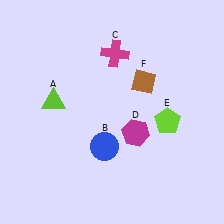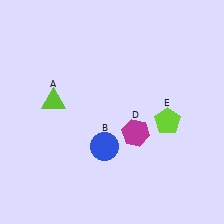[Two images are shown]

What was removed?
The magenta cross (C), the brown diamond (F) were removed in Image 2.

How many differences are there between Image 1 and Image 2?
There are 2 differences between the two images.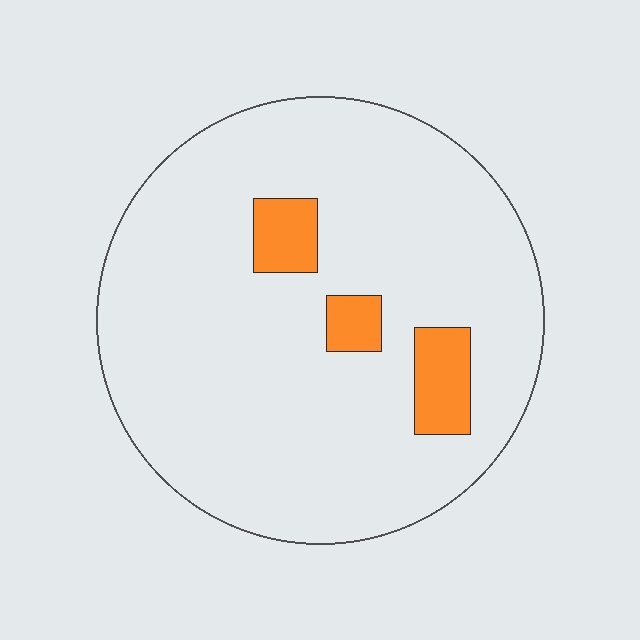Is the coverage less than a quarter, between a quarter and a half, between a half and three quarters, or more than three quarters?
Less than a quarter.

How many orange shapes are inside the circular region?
3.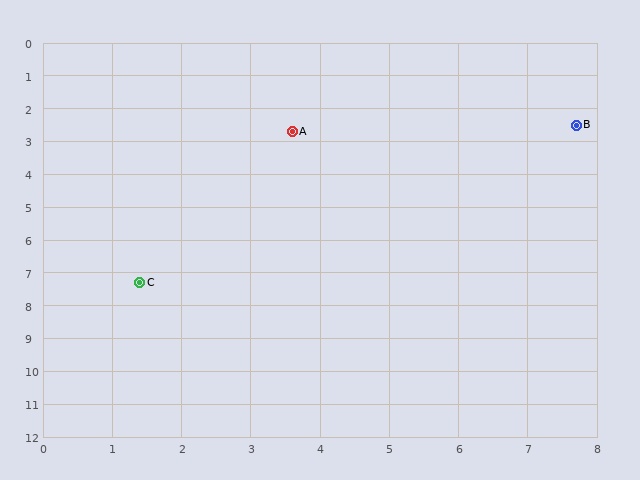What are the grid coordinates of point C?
Point C is at approximately (1.4, 7.3).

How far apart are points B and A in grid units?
Points B and A are about 4.1 grid units apart.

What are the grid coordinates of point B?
Point B is at approximately (7.7, 2.5).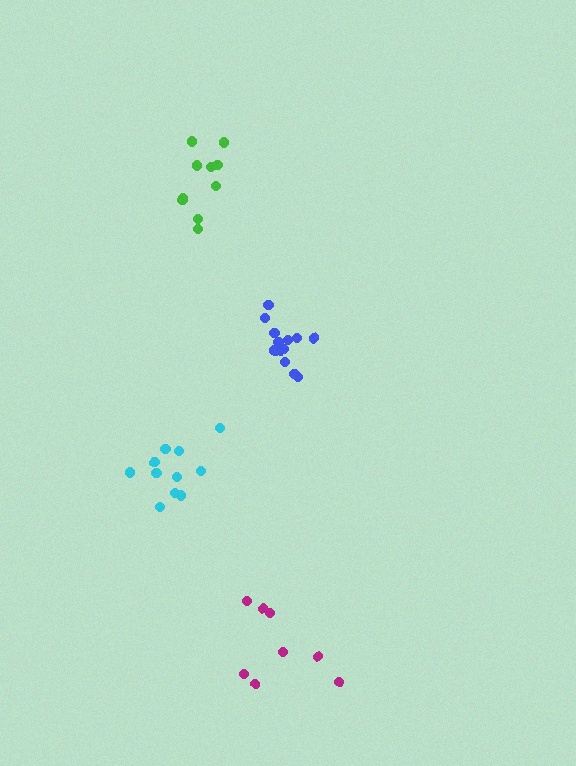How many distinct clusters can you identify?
There are 4 distinct clusters.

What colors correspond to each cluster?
The clusters are colored: green, blue, cyan, magenta.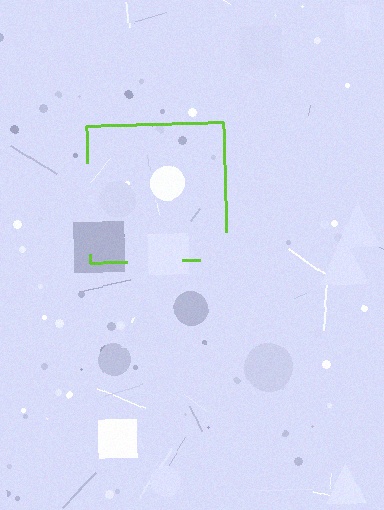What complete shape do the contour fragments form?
The contour fragments form a square.